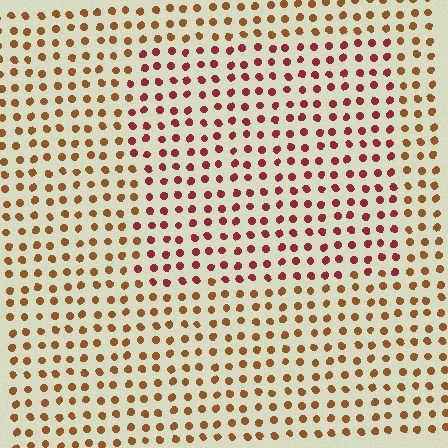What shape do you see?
I see a rectangle.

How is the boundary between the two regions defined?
The boundary is defined purely by a slight shift in hue (about 37 degrees). Spacing, size, and orientation are identical on both sides.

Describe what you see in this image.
The image is filled with small brown elements in a uniform arrangement. A rectangle-shaped region is visible where the elements are tinted to a slightly different hue, forming a subtle color boundary.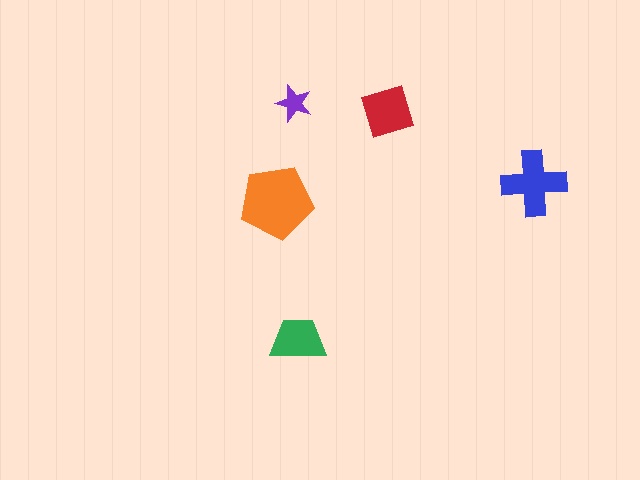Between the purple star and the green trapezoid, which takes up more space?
The green trapezoid.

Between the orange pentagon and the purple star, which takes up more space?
The orange pentagon.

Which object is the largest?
The orange pentagon.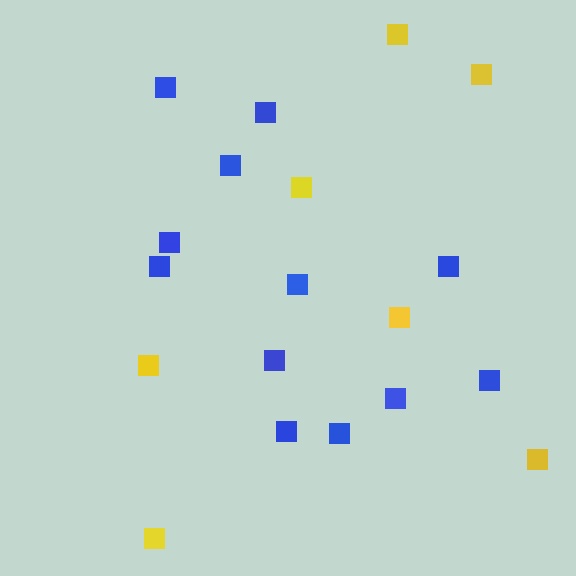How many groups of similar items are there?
There are 2 groups: one group of yellow squares (7) and one group of blue squares (12).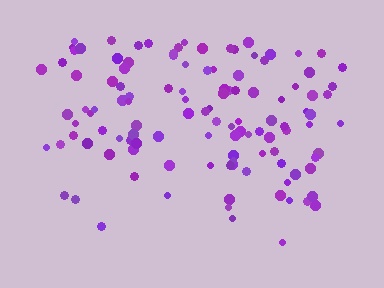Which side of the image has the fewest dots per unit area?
The bottom.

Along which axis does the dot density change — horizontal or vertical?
Vertical.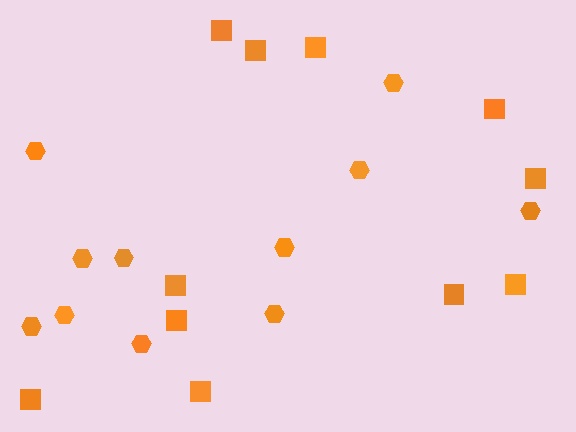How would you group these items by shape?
There are 2 groups: one group of hexagons (11) and one group of squares (11).